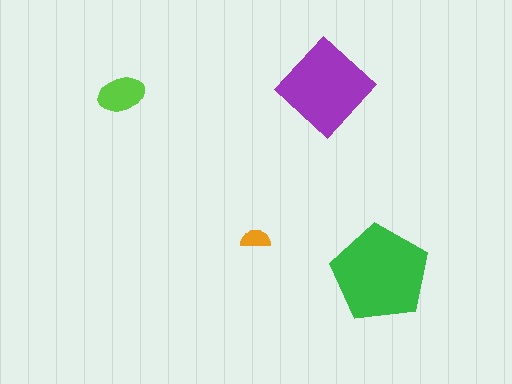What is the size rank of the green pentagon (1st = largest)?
1st.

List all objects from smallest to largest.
The orange semicircle, the lime ellipse, the purple diamond, the green pentagon.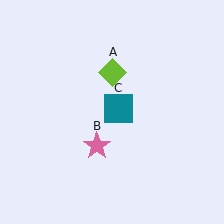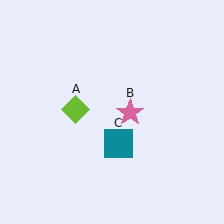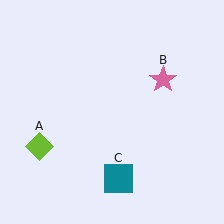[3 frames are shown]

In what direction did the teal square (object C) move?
The teal square (object C) moved down.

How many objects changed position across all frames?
3 objects changed position: lime diamond (object A), pink star (object B), teal square (object C).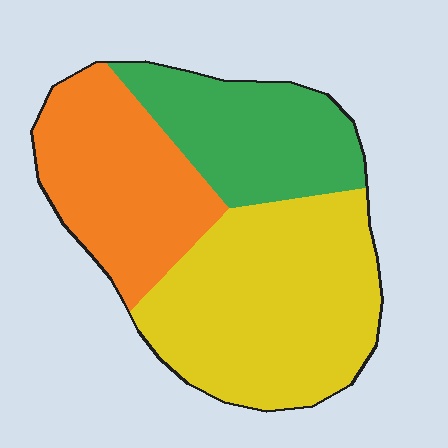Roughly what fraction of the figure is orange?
Orange takes up between a quarter and a half of the figure.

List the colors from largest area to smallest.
From largest to smallest: yellow, orange, green.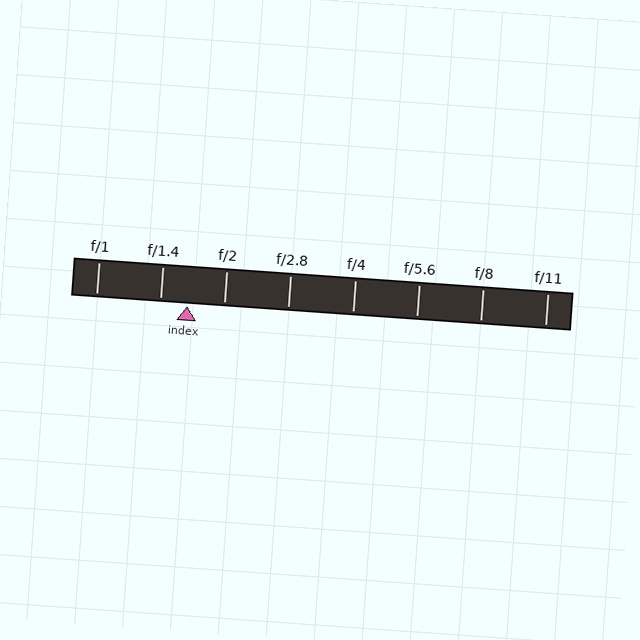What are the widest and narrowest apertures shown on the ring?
The widest aperture shown is f/1 and the narrowest is f/11.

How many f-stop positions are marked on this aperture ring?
There are 8 f-stop positions marked.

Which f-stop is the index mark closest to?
The index mark is closest to f/1.4.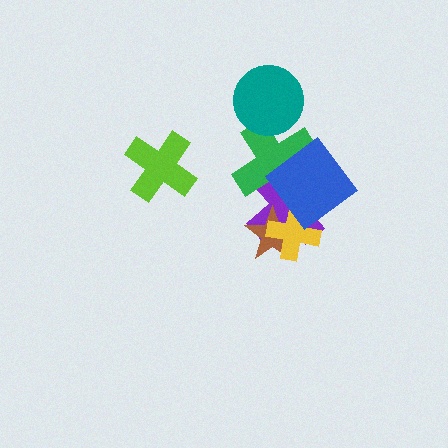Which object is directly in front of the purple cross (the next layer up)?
The brown star is directly in front of the purple cross.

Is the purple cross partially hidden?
Yes, it is partially covered by another shape.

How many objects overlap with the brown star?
3 objects overlap with the brown star.